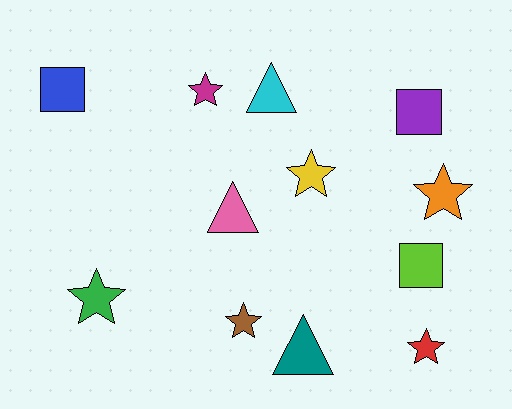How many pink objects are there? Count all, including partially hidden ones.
There is 1 pink object.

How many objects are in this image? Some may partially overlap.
There are 12 objects.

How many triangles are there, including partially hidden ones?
There are 3 triangles.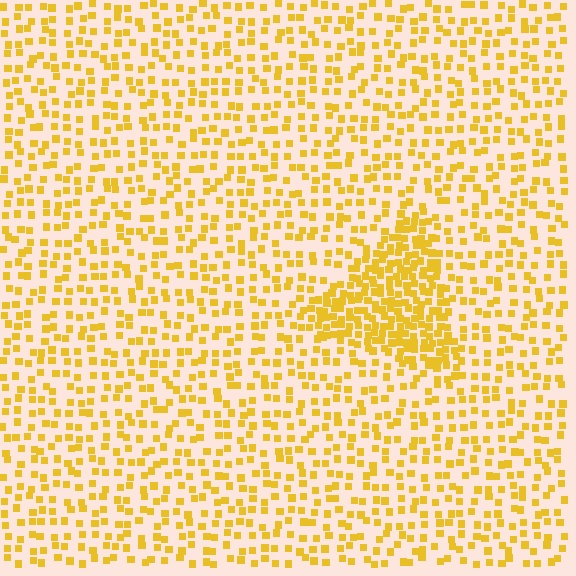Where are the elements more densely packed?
The elements are more densely packed inside the triangle boundary.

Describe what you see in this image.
The image contains small yellow elements arranged at two different densities. A triangle-shaped region is visible where the elements are more densely packed than the surrounding area.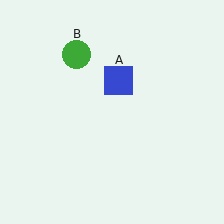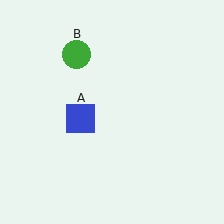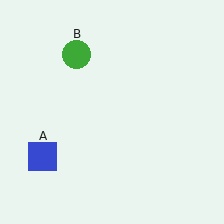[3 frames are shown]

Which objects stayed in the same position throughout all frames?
Green circle (object B) remained stationary.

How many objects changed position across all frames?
1 object changed position: blue square (object A).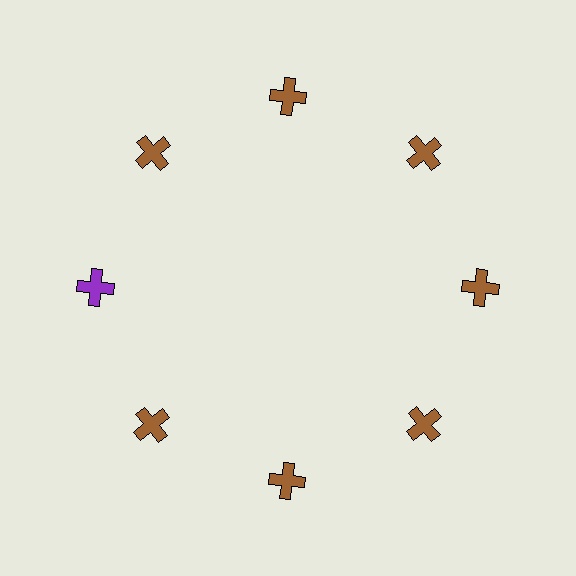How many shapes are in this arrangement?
There are 8 shapes arranged in a ring pattern.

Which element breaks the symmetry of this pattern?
The purple cross at roughly the 9 o'clock position breaks the symmetry. All other shapes are brown crosses.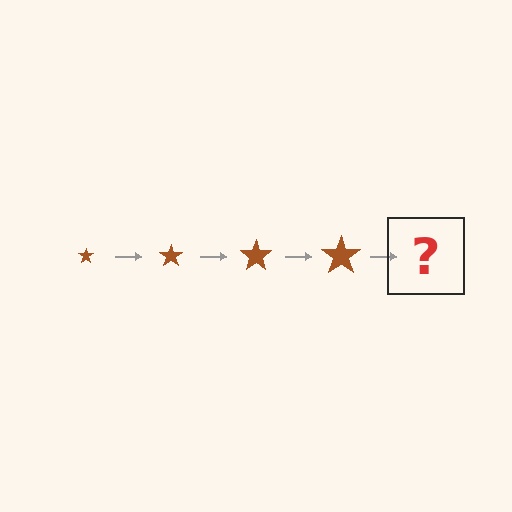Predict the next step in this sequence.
The next step is a brown star, larger than the previous one.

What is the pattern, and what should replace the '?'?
The pattern is that the star gets progressively larger each step. The '?' should be a brown star, larger than the previous one.